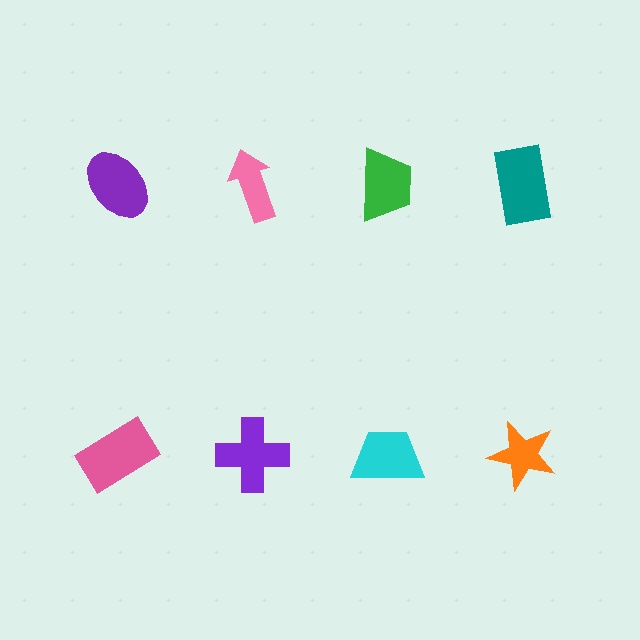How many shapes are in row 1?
4 shapes.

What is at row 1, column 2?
A pink arrow.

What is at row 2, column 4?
An orange star.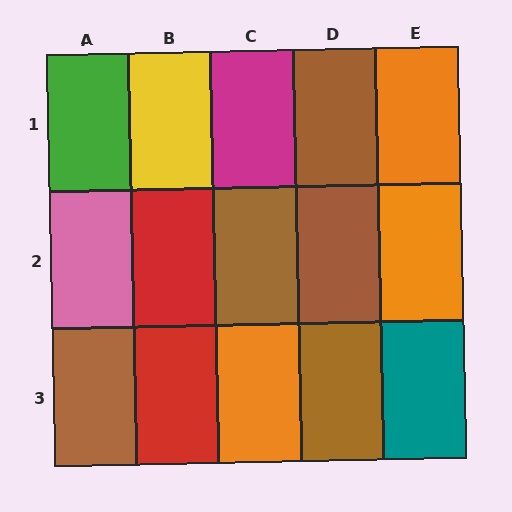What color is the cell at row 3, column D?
Brown.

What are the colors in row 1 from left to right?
Green, yellow, magenta, brown, orange.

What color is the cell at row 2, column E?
Orange.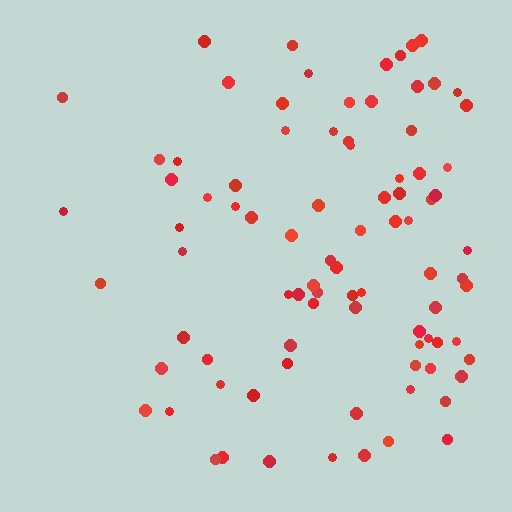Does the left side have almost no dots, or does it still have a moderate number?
Still a moderate number, just noticeably fewer than the right.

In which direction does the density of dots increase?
From left to right, with the right side densest.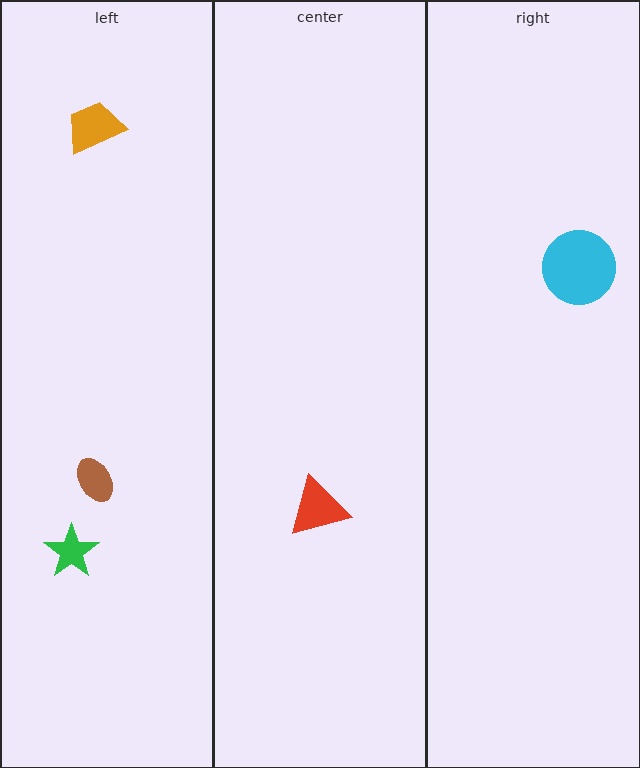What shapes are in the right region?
The cyan circle.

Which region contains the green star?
The left region.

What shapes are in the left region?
The brown ellipse, the orange trapezoid, the green star.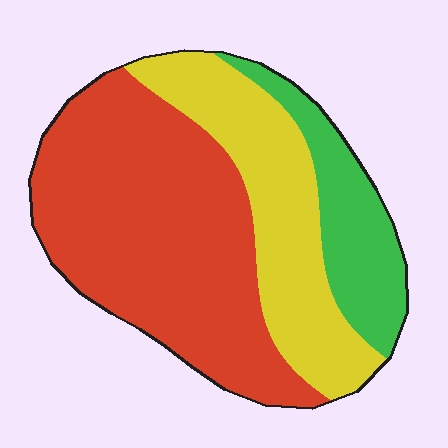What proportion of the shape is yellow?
Yellow takes up between a quarter and a half of the shape.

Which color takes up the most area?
Red, at roughly 55%.